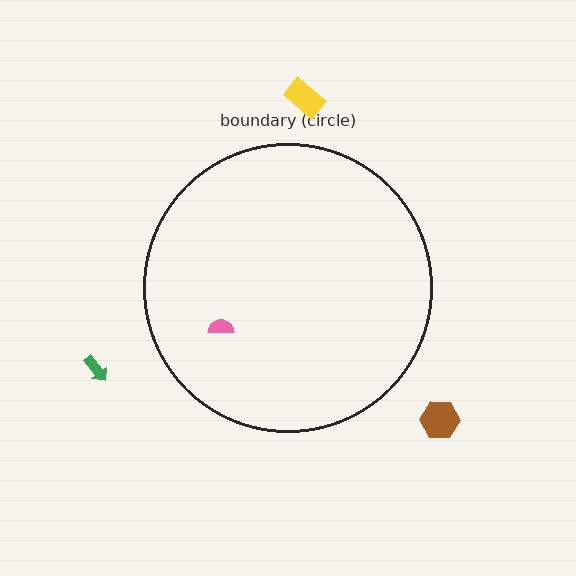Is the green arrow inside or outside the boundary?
Outside.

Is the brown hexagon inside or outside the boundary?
Outside.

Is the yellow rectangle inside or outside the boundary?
Outside.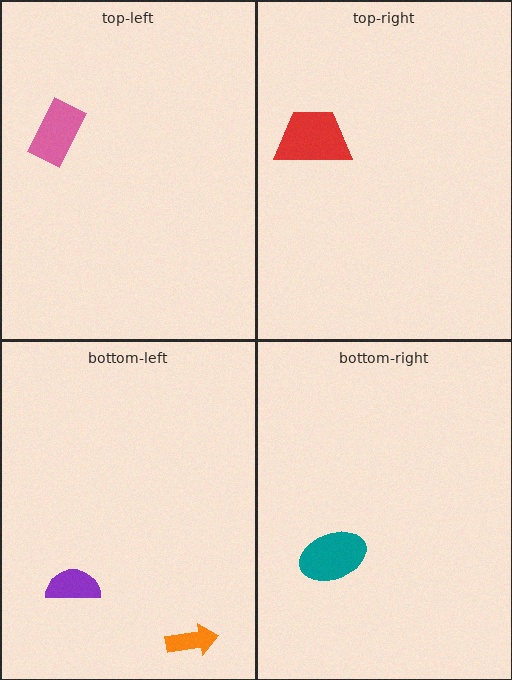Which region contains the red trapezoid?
The top-right region.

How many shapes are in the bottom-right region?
1.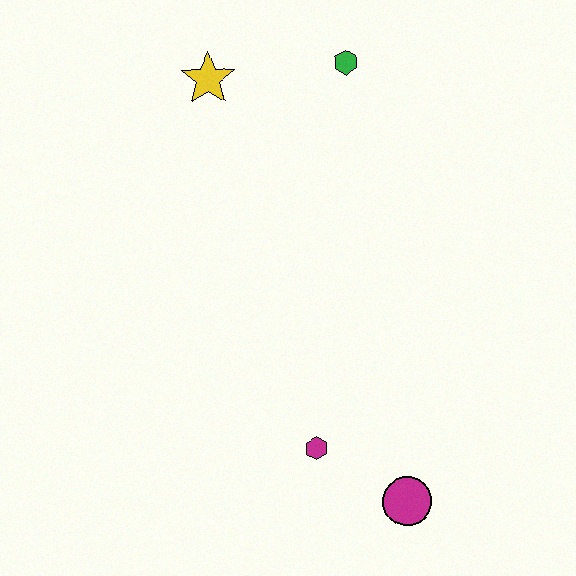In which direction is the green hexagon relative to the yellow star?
The green hexagon is to the right of the yellow star.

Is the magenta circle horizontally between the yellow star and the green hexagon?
No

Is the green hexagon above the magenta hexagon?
Yes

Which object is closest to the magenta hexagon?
The magenta circle is closest to the magenta hexagon.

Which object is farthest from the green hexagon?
The magenta circle is farthest from the green hexagon.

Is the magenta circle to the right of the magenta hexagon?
Yes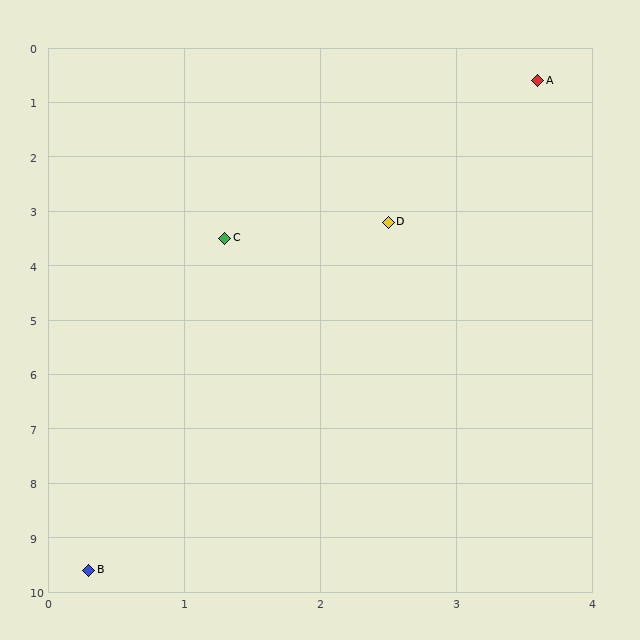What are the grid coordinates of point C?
Point C is at approximately (1.3, 3.5).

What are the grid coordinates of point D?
Point D is at approximately (2.5, 3.2).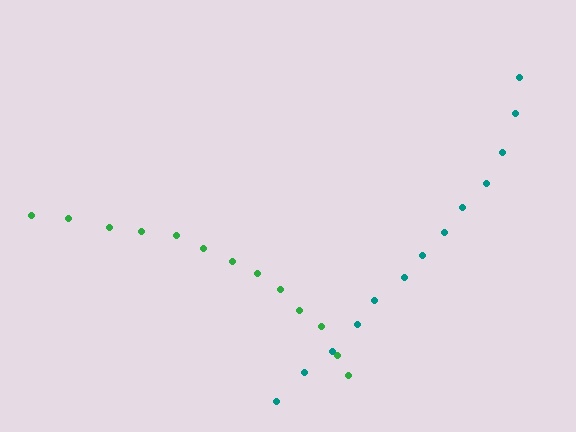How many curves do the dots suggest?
There are 2 distinct paths.